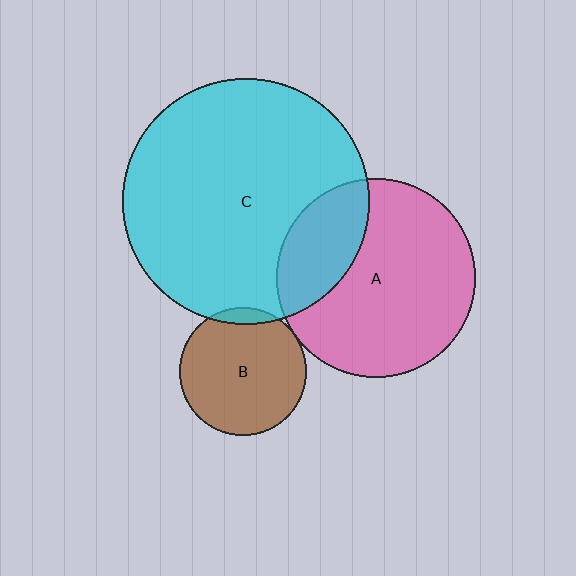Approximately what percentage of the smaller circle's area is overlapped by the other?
Approximately 5%.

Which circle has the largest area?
Circle C (cyan).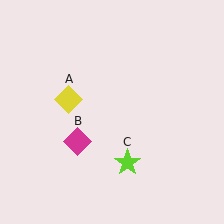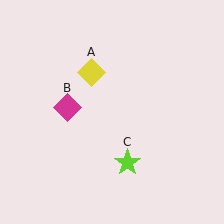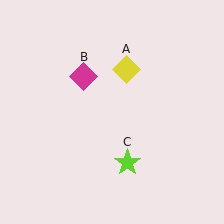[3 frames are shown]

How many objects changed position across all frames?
2 objects changed position: yellow diamond (object A), magenta diamond (object B).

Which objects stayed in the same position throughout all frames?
Lime star (object C) remained stationary.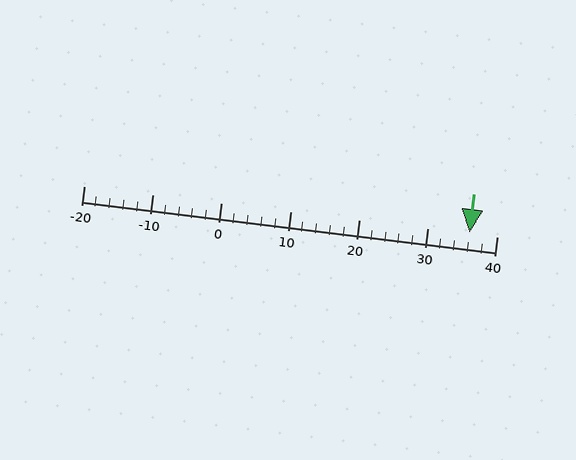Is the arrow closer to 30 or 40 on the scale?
The arrow is closer to 40.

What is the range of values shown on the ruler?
The ruler shows values from -20 to 40.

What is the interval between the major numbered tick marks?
The major tick marks are spaced 10 units apart.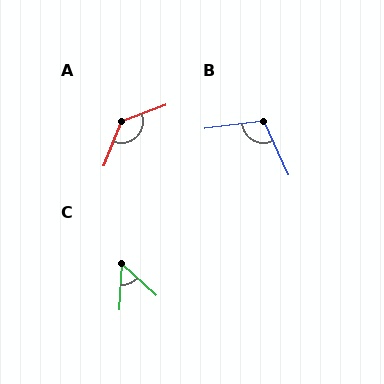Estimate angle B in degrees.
Approximately 107 degrees.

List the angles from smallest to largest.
C (51°), B (107°), A (132°).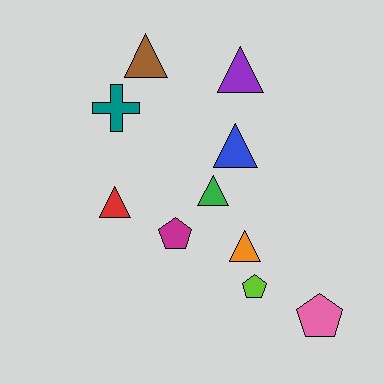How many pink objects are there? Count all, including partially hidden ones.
There is 1 pink object.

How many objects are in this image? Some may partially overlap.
There are 10 objects.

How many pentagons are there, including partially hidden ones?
There are 3 pentagons.